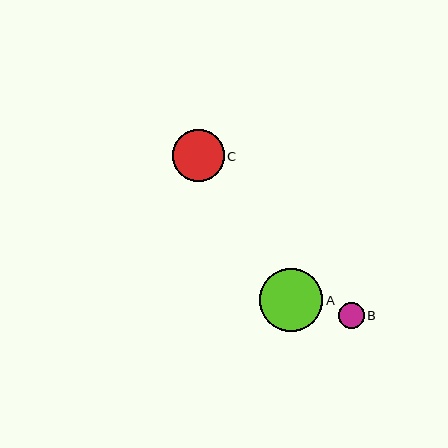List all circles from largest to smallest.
From largest to smallest: A, C, B.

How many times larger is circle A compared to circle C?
Circle A is approximately 1.2 times the size of circle C.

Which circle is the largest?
Circle A is the largest with a size of approximately 63 pixels.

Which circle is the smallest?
Circle B is the smallest with a size of approximately 26 pixels.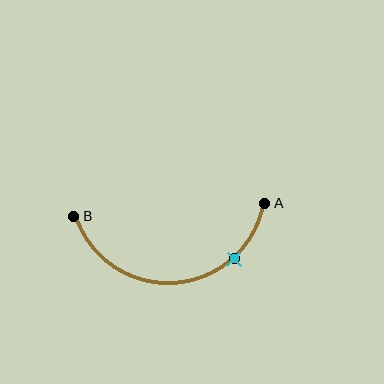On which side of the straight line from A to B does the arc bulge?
The arc bulges below the straight line connecting A and B.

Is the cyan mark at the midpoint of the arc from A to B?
No. The cyan mark lies on the arc but is closer to endpoint A. The arc midpoint would be at the point on the curve equidistant along the arc from both A and B.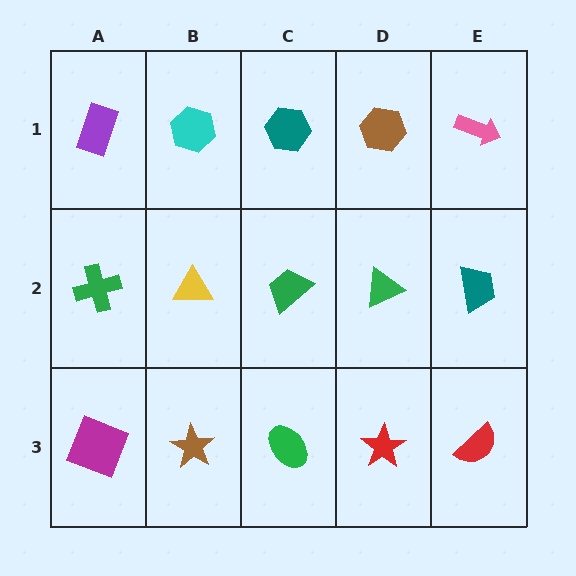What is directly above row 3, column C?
A green trapezoid.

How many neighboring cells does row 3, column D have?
3.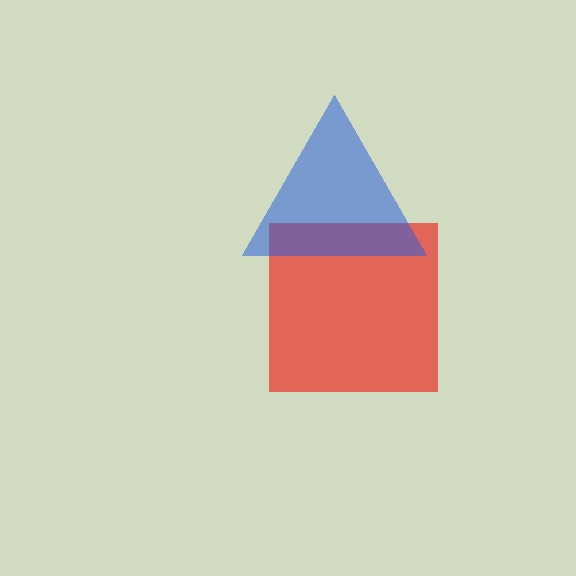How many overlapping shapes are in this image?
There are 2 overlapping shapes in the image.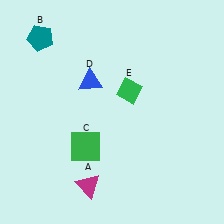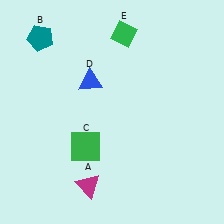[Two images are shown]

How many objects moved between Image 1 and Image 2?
1 object moved between the two images.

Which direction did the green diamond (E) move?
The green diamond (E) moved up.